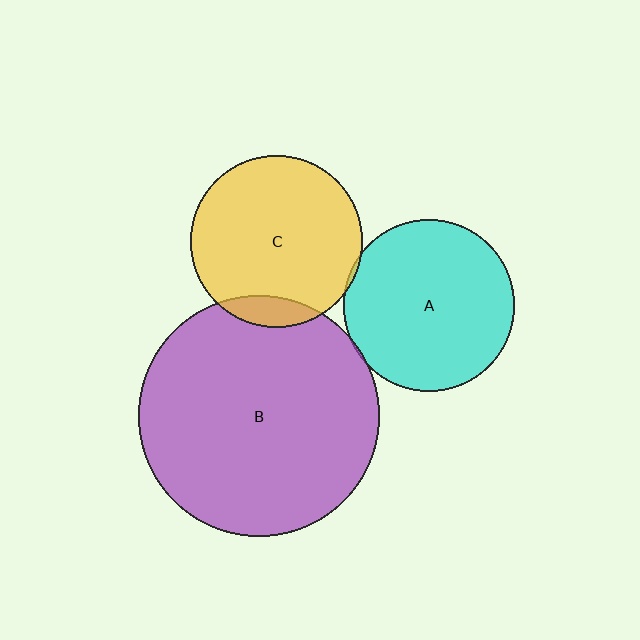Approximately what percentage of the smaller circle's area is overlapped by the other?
Approximately 10%.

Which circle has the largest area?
Circle B (purple).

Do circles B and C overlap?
Yes.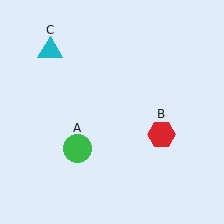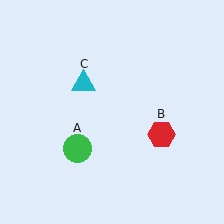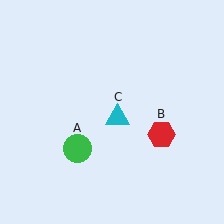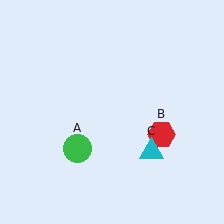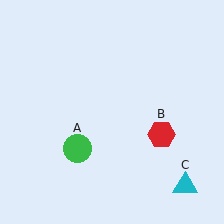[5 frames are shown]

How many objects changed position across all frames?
1 object changed position: cyan triangle (object C).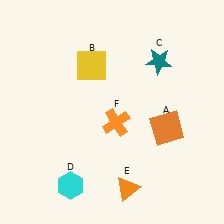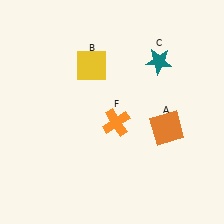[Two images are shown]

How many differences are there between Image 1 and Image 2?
There are 2 differences between the two images.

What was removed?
The orange triangle (E), the cyan hexagon (D) were removed in Image 2.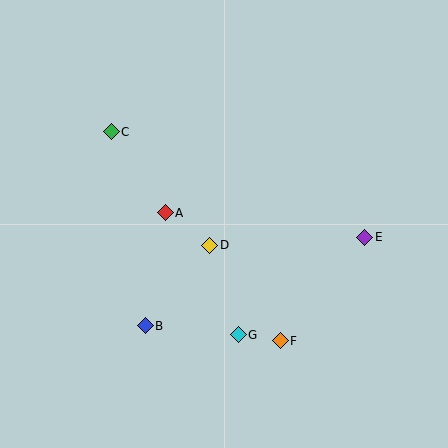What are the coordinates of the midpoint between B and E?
The midpoint between B and E is at (255, 282).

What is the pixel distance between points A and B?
The distance between A and B is 115 pixels.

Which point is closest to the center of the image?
Point D at (210, 245) is closest to the center.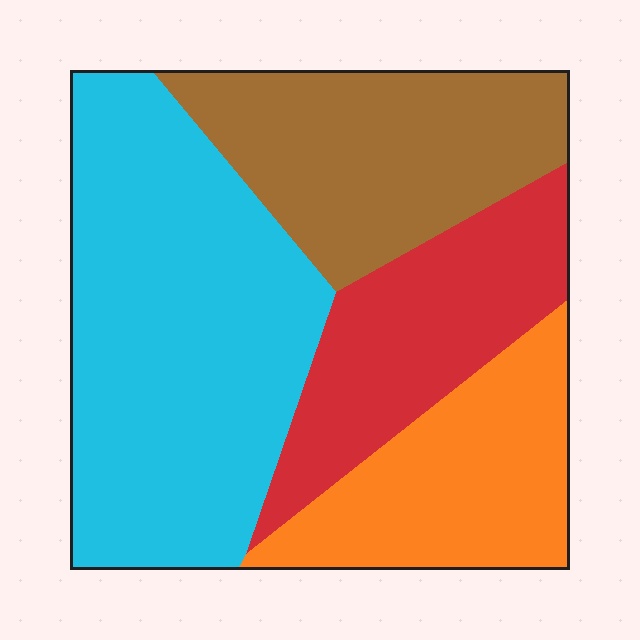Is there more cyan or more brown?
Cyan.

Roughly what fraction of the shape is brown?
Brown takes up about one quarter (1/4) of the shape.